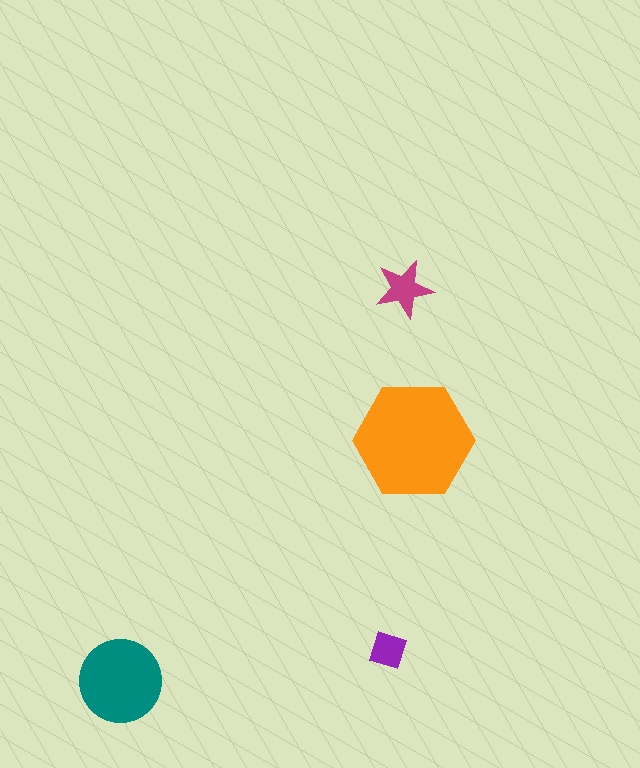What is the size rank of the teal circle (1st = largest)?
2nd.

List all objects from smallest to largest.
The purple diamond, the magenta star, the teal circle, the orange hexagon.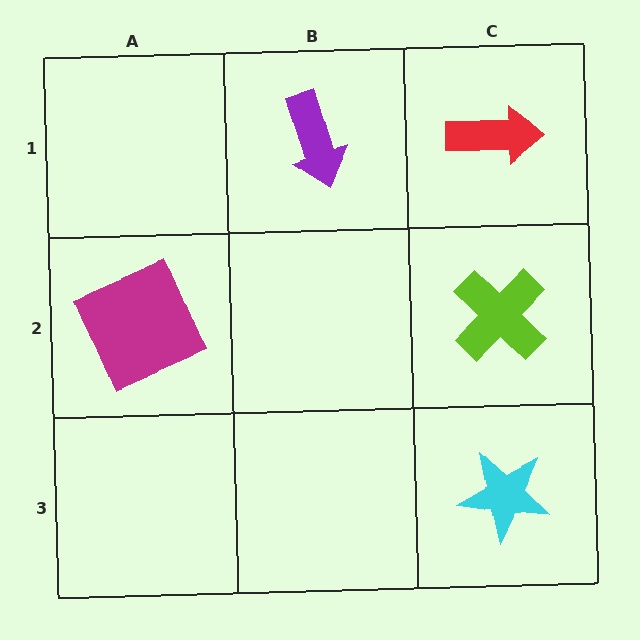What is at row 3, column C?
A cyan star.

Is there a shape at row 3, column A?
No, that cell is empty.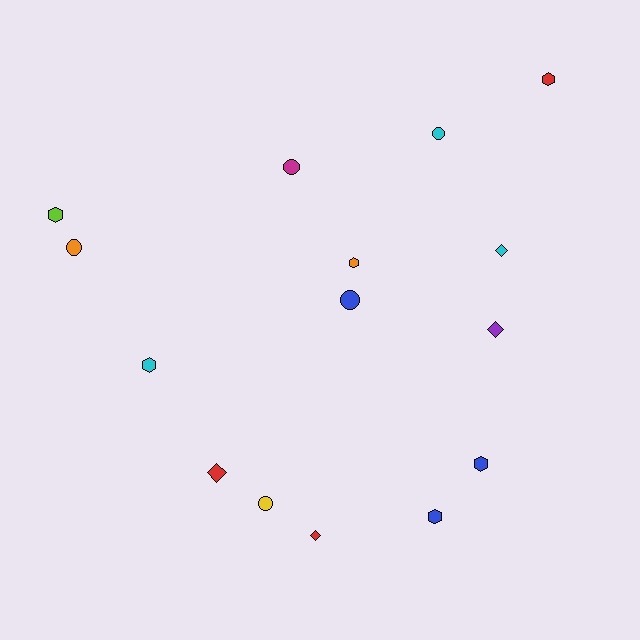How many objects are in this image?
There are 15 objects.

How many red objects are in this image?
There are 3 red objects.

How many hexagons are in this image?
There are 6 hexagons.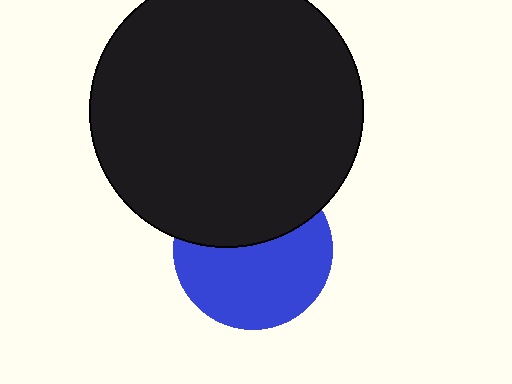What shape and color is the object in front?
The object in front is a black circle.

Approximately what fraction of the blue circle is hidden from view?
Roughly 40% of the blue circle is hidden behind the black circle.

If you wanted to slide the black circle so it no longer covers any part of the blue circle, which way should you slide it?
Slide it up — that is the most direct way to separate the two shapes.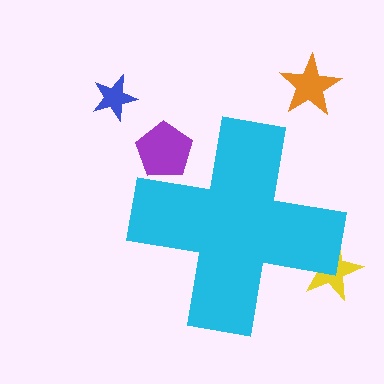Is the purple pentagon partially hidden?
Yes, the purple pentagon is partially hidden behind the cyan cross.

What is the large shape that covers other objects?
A cyan cross.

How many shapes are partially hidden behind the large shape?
2 shapes are partially hidden.